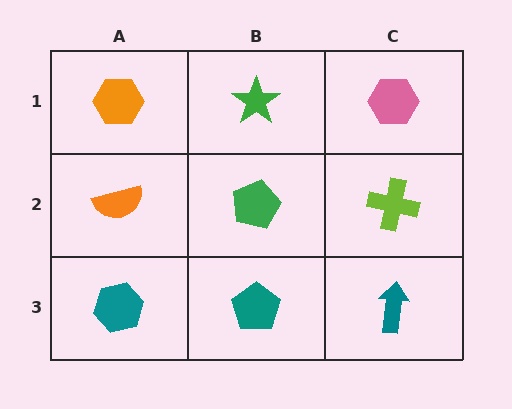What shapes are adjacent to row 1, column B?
A green pentagon (row 2, column B), an orange hexagon (row 1, column A), a pink hexagon (row 1, column C).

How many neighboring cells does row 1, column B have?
3.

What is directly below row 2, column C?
A teal arrow.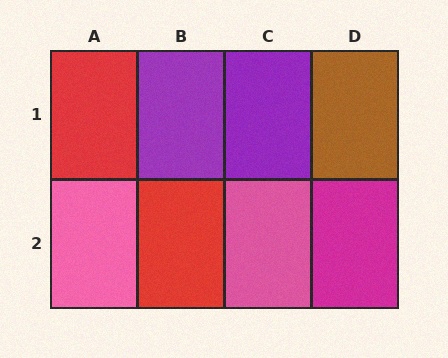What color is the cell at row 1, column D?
Brown.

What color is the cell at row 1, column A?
Red.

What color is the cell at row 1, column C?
Purple.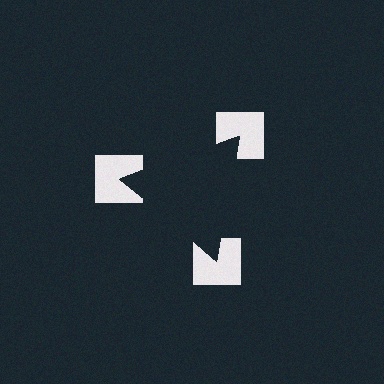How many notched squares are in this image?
There are 3 — one at each vertex of the illusory triangle.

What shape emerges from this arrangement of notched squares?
An illusory triangle — its edges are inferred from the aligned wedge cuts in the notched squares, not physically drawn.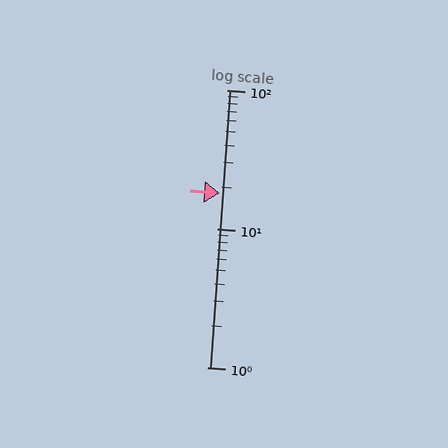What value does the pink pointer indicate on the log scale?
The pointer indicates approximately 18.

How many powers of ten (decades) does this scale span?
The scale spans 2 decades, from 1 to 100.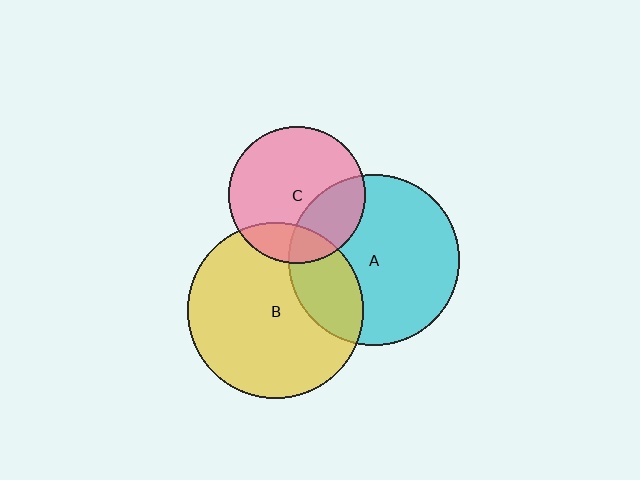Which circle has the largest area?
Circle B (yellow).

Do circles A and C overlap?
Yes.